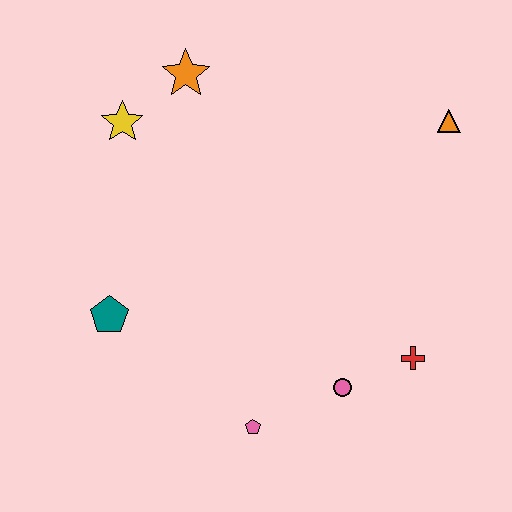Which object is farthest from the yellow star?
The red cross is farthest from the yellow star.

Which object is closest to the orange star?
The yellow star is closest to the orange star.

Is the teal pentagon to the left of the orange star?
Yes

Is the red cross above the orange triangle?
No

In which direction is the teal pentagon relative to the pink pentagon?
The teal pentagon is to the left of the pink pentagon.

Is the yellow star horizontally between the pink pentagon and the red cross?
No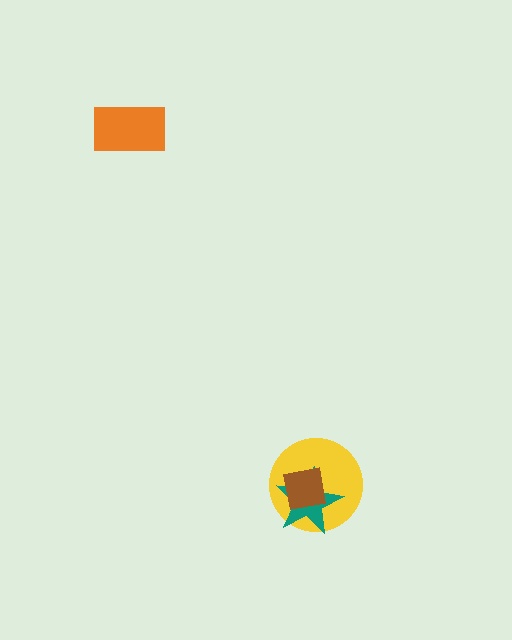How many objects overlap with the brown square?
2 objects overlap with the brown square.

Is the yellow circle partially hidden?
Yes, it is partially covered by another shape.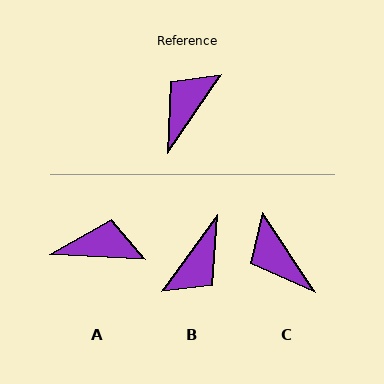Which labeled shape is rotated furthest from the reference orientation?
B, about 178 degrees away.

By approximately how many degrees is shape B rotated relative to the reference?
Approximately 178 degrees counter-clockwise.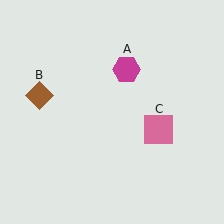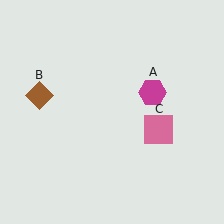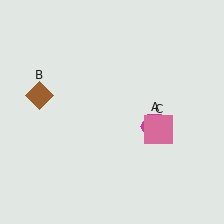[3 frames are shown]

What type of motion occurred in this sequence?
The magenta hexagon (object A) rotated clockwise around the center of the scene.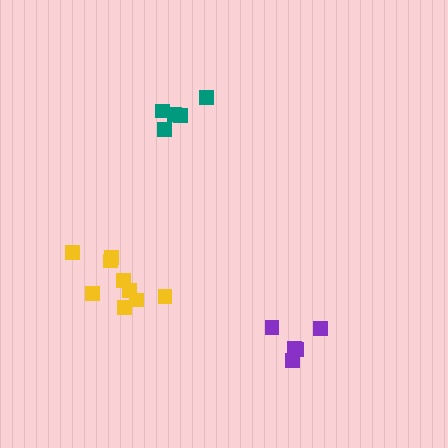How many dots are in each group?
Group 1: 5 dots, Group 2: 9 dots, Group 3: 5 dots (19 total).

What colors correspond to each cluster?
The clusters are colored: teal, yellow, purple.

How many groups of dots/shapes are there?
There are 3 groups.